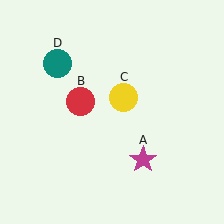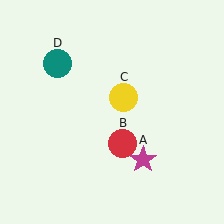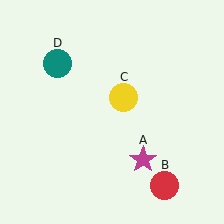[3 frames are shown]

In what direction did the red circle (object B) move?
The red circle (object B) moved down and to the right.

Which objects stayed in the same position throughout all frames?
Magenta star (object A) and yellow circle (object C) and teal circle (object D) remained stationary.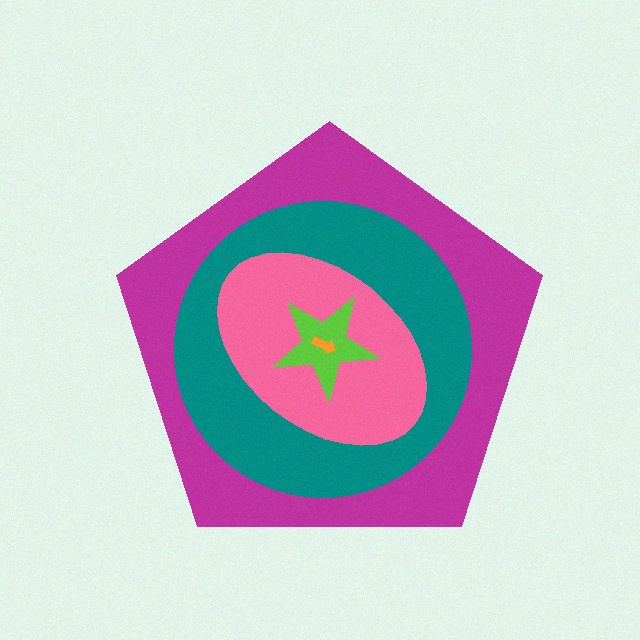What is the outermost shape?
The magenta pentagon.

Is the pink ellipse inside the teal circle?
Yes.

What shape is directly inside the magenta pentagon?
The teal circle.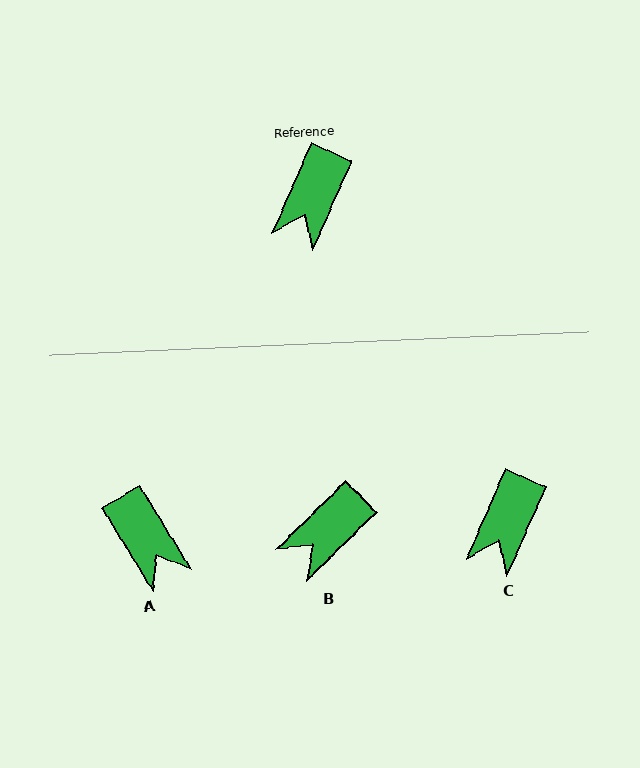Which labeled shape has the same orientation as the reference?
C.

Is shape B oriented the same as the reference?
No, it is off by about 22 degrees.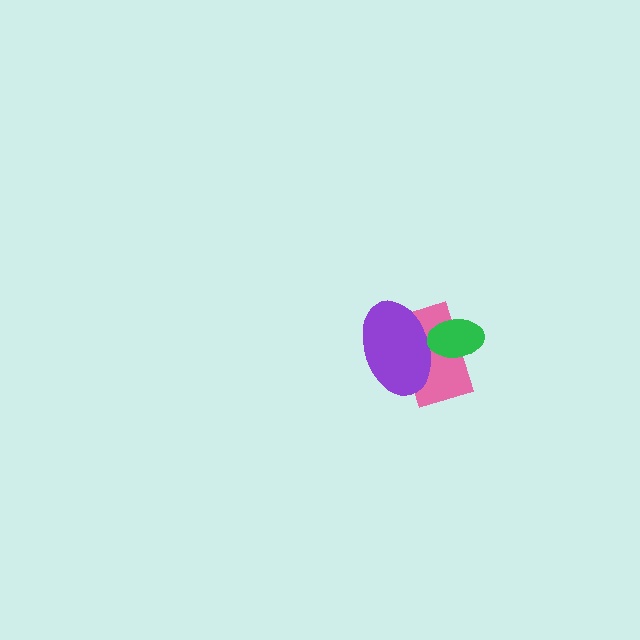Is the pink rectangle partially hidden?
Yes, it is partially covered by another shape.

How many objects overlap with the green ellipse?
2 objects overlap with the green ellipse.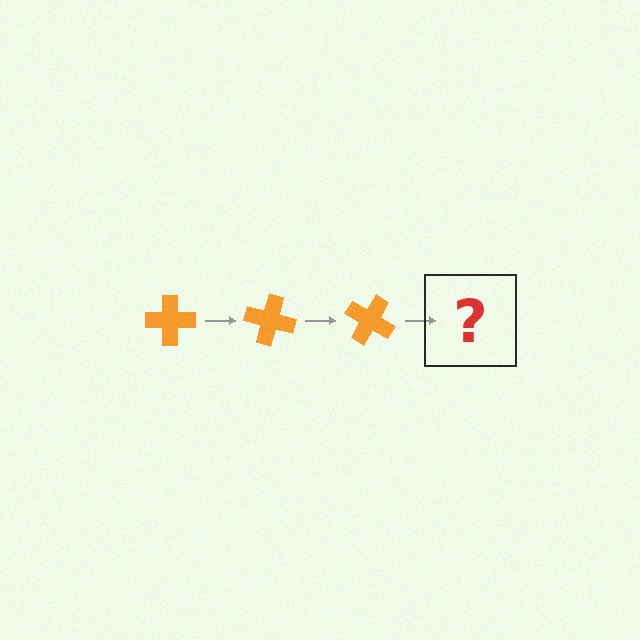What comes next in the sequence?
The next element should be an orange cross rotated 45 degrees.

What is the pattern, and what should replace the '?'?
The pattern is that the cross rotates 15 degrees each step. The '?' should be an orange cross rotated 45 degrees.